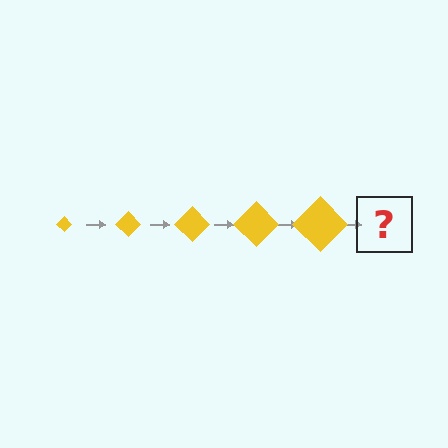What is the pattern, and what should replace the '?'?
The pattern is that the diamond gets progressively larger each step. The '?' should be a yellow diamond, larger than the previous one.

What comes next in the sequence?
The next element should be a yellow diamond, larger than the previous one.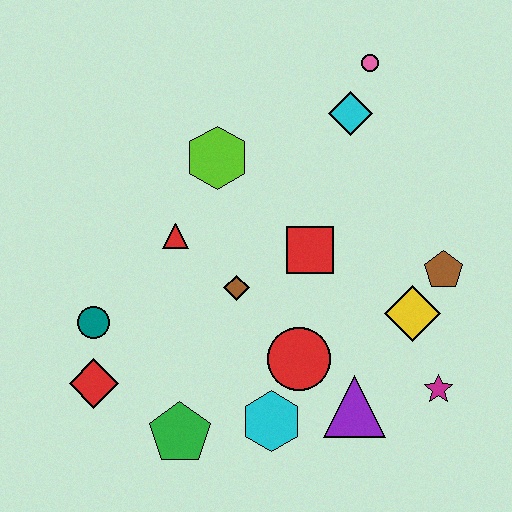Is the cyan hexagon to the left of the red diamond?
No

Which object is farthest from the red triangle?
The magenta star is farthest from the red triangle.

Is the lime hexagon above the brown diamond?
Yes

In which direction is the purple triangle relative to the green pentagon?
The purple triangle is to the right of the green pentagon.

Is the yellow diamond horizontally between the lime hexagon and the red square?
No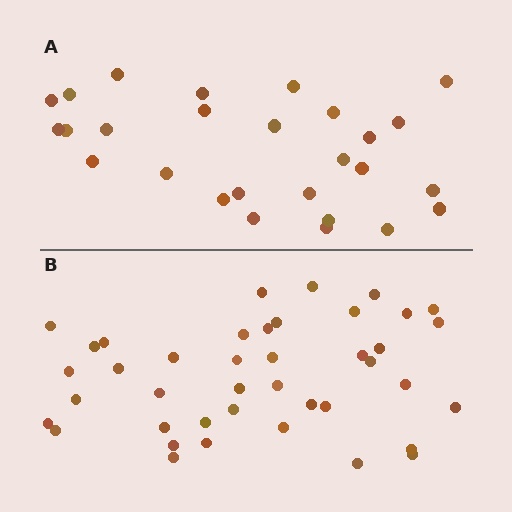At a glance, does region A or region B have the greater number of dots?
Region B (the bottom region) has more dots.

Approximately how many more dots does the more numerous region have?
Region B has approximately 15 more dots than region A.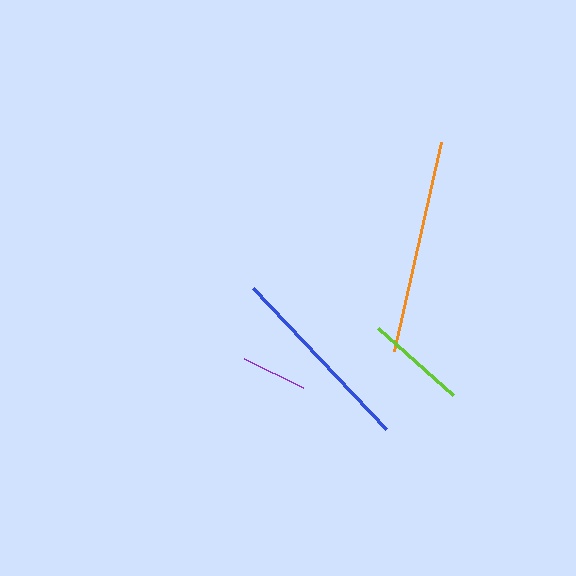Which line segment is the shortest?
The purple line is the shortest at approximately 66 pixels.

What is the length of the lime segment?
The lime segment is approximately 100 pixels long.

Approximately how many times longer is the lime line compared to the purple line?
The lime line is approximately 1.5 times the length of the purple line.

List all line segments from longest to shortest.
From longest to shortest: orange, blue, lime, purple.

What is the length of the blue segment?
The blue segment is approximately 194 pixels long.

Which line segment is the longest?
The orange line is the longest at approximately 214 pixels.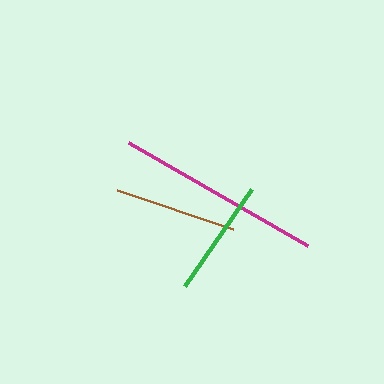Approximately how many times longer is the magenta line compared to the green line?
The magenta line is approximately 1.8 times the length of the green line.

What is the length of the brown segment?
The brown segment is approximately 122 pixels long.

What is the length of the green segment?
The green segment is approximately 118 pixels long.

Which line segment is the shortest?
The green line is the shortest at approximately 118 pixels.